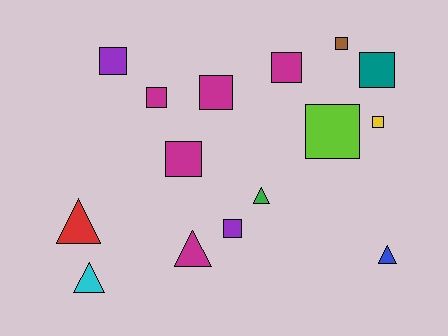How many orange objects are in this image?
There are no orange objects.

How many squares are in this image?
There are 10 squares.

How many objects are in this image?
There are 15 objects.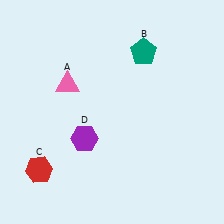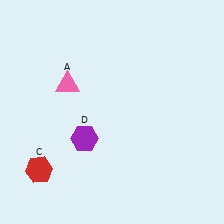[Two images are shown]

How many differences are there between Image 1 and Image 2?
There is 1 difference between the two images.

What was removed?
The teal pentagon (B) was removed in Image 2.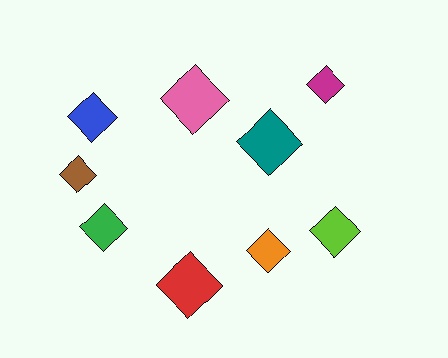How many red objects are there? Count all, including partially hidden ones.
There is 1 red object.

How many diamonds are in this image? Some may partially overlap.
There are 9 diamonds.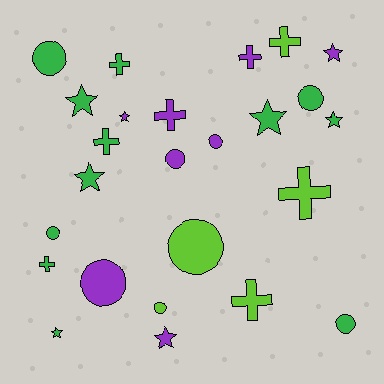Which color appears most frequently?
Green, with 12 objects.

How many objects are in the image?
There are 25 objects.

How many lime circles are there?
There are 2 lime circles.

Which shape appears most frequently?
Circle, with 9 objects.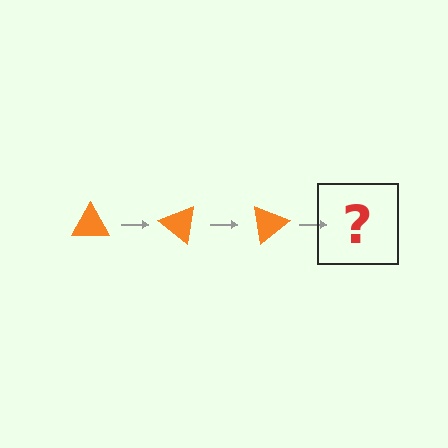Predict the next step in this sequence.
The next step is an orange triangle rotated 120 degrees.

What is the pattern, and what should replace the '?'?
The pattern is that the triangle rotates 40 degrees each step. The '?' should be an orange triangle rotated 120 degrees.